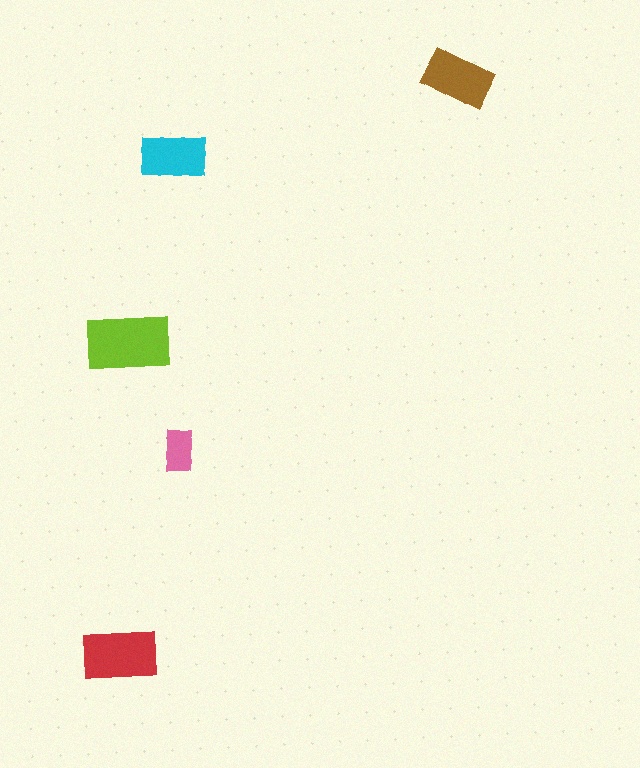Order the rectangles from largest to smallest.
the lime one, the red one, the brown one, the cyan one, the pink one.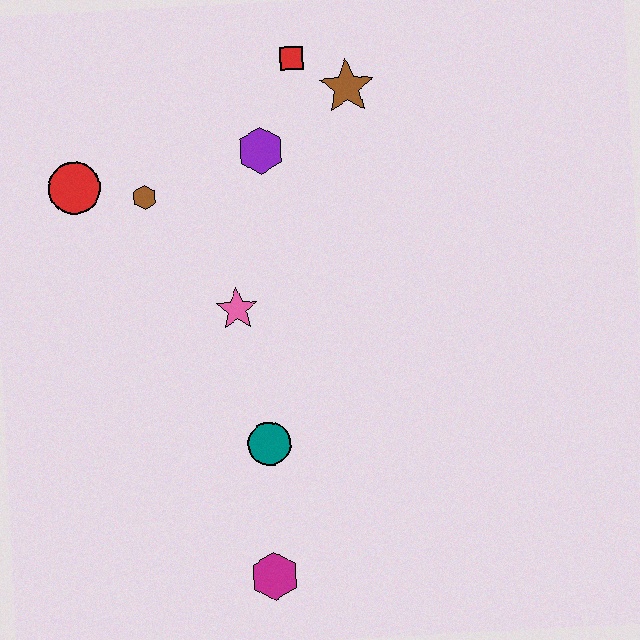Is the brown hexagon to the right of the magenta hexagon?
No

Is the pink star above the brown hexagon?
No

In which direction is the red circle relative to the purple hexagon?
The red circle is to the left of the purple hexagon.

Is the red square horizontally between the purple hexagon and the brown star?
Yes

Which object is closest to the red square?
The brown star is closest to the red square.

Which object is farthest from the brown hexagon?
The magenta hexagon is farthest from the brown hexagon.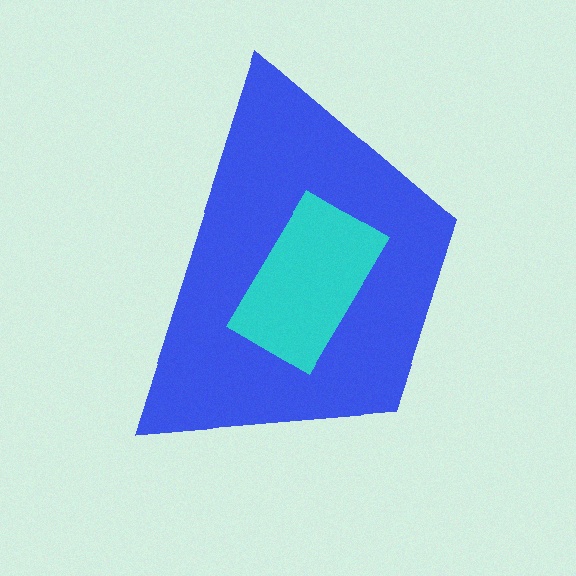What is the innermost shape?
The cyan rectangle.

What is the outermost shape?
The blue trapezoid.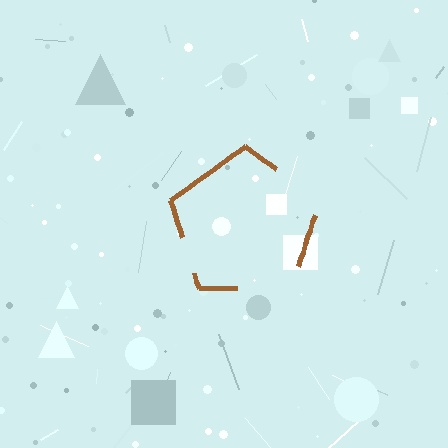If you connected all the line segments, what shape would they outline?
They would outline a pentagon.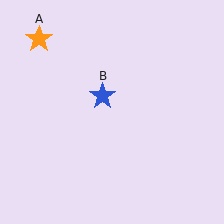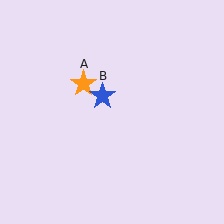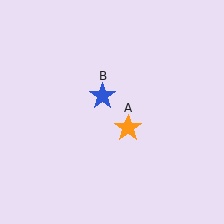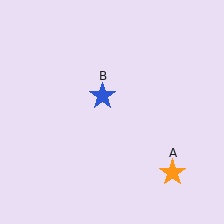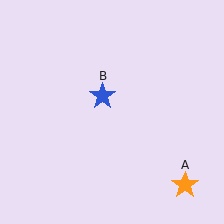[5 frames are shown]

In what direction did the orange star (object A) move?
The orange star (object A) moved down and to the right.